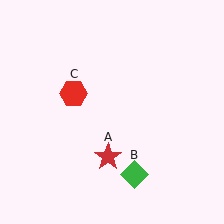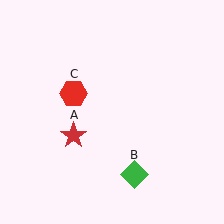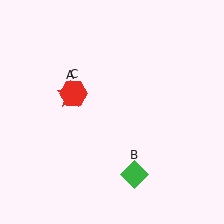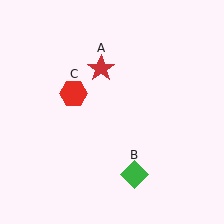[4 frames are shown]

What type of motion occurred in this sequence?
The red star (object A) rotated clockwise around the center of the scene.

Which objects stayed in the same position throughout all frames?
Green diamond (object B) and red hexagon (object C) remained stationary.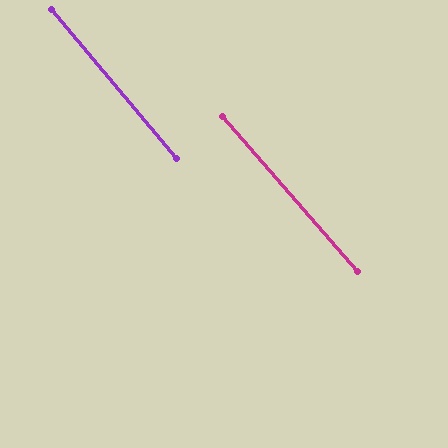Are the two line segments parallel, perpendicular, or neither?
Parallel — their directions differ by only 1.1°.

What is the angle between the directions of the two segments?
Approximately 1 degree.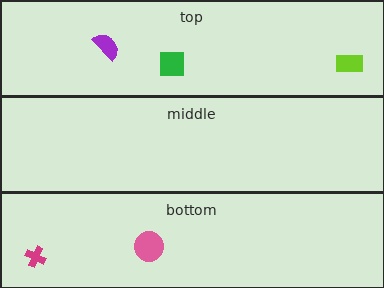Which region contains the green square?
The top region.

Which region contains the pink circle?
The bottom region.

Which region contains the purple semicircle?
The top region.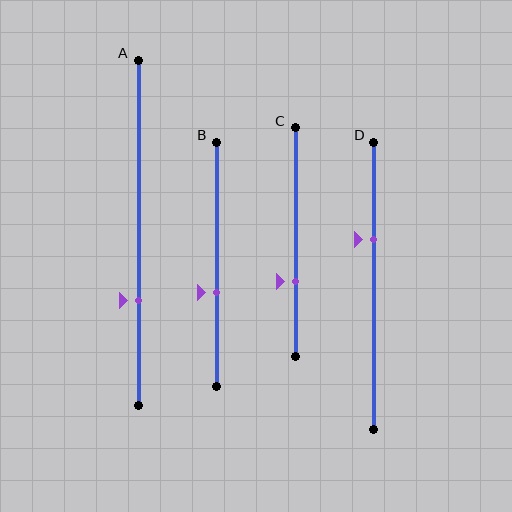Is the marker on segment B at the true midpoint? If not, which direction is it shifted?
No, the marker on segment B is shifted downward by about 12% of the segment length.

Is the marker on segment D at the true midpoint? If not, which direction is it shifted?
No, the marker on segment D is shifted upward by about 16% of the segment length.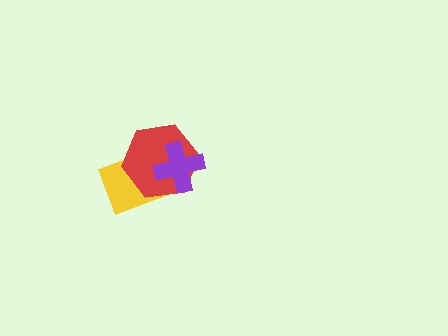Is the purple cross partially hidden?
No, no other shape covers it.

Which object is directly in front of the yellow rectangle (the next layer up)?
The red hexagon is directly in front of the yellow rectangle.